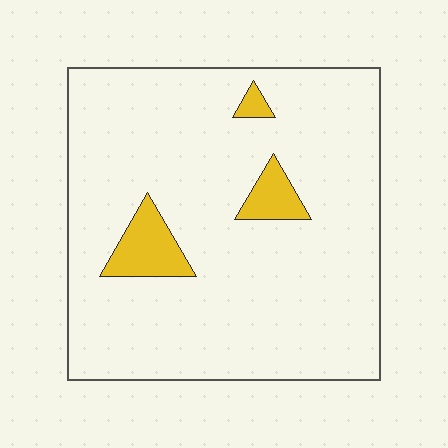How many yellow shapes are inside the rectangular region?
3.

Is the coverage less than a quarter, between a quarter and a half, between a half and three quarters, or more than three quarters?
Less than a quarter.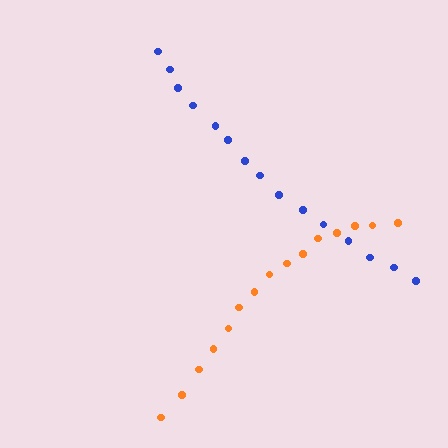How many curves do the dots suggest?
There are 2 distinct paths.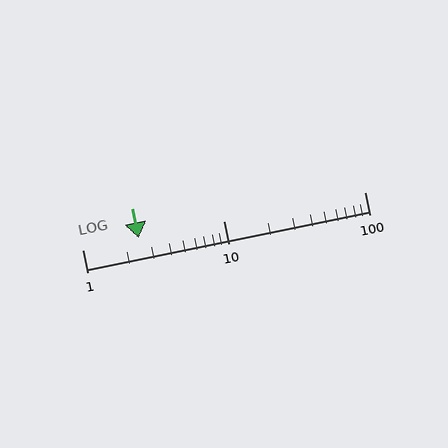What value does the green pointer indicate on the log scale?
The pointer indicates approximately 2.5.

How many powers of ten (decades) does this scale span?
The scale spans 2 decades, from 1 to 100.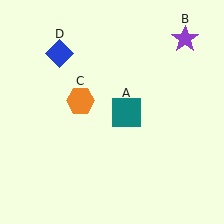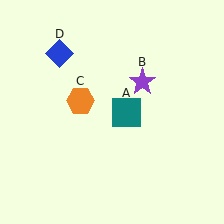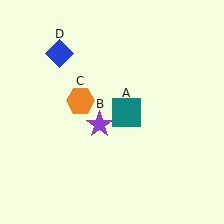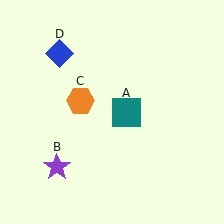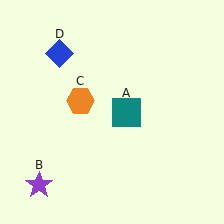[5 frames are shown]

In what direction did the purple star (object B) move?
The purple star (object B) moved down and to the left.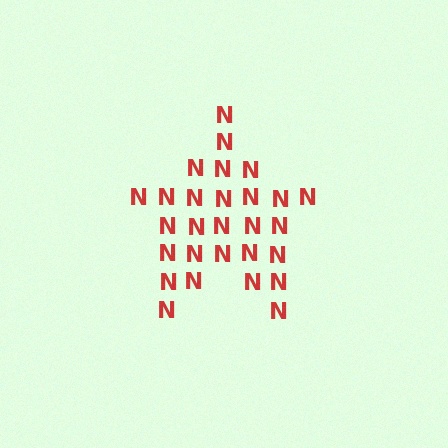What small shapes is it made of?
It is made of small letter N's.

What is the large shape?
The large shape is a star.